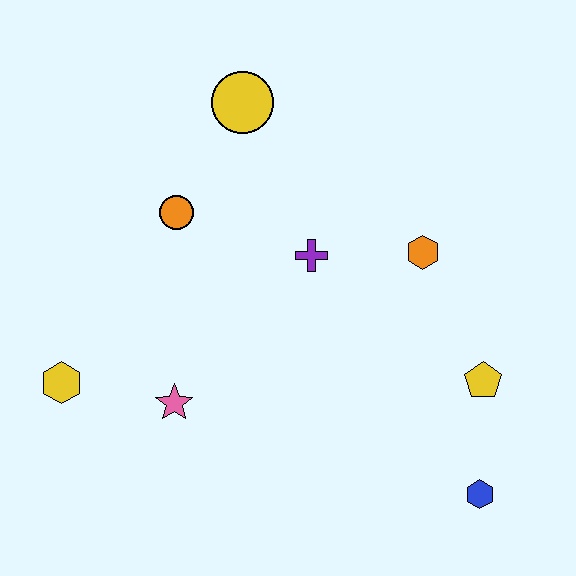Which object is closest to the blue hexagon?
The yellow pentagon is closest to the blue hexagon.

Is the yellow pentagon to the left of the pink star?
No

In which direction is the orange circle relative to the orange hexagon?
The orange circle is to the left of the orange hexagon.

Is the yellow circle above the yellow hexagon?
Yes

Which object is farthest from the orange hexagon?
The yellow hexagon is farthest from the orange hexagon.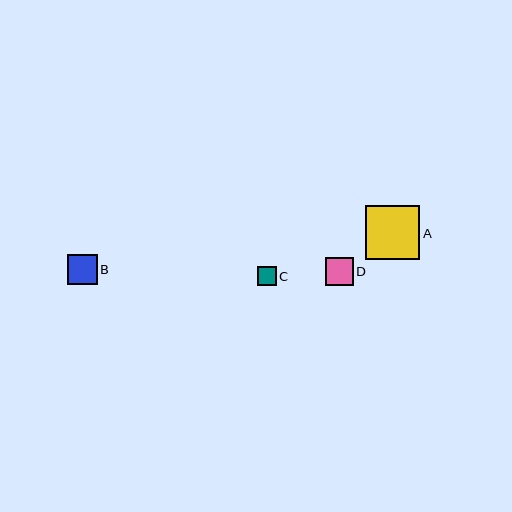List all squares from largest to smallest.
From largest to smallest: A, B, D, C.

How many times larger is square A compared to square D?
Square A is approximately 2.0 times the size of square D.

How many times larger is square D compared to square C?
Square D is approximately 1.5 times the size of square C.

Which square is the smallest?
Square C is the smallest with a size of approximately 19 pixels.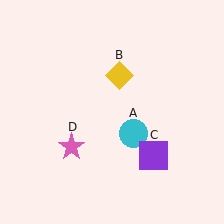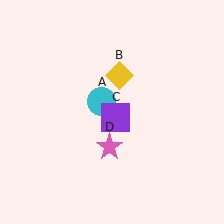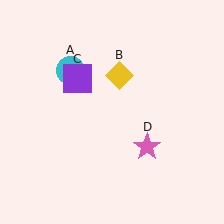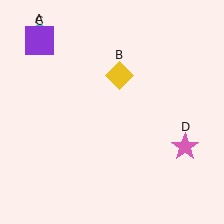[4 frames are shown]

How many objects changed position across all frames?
3 objects changed position: cyan circle (object A), purple square (object C), pink star (object D).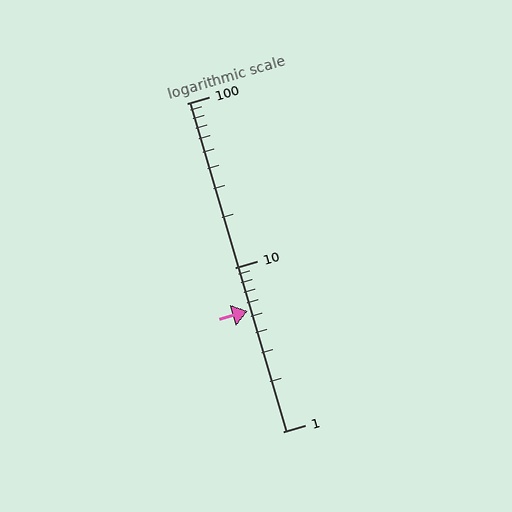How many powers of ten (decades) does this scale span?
The scale spans 2 decades, from 1 to 100.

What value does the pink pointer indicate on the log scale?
The pointer indicates approximately 5.4.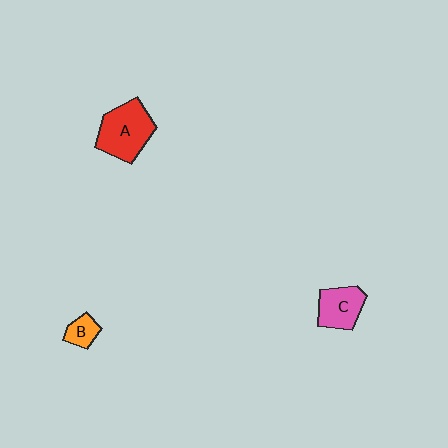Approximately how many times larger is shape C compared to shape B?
Approximately 2.0 times.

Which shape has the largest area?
Shape A (red).